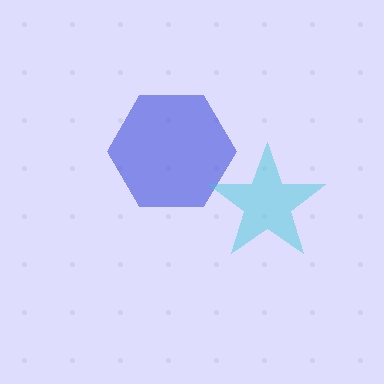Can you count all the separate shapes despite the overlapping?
Yes, there are 2 separate shapes.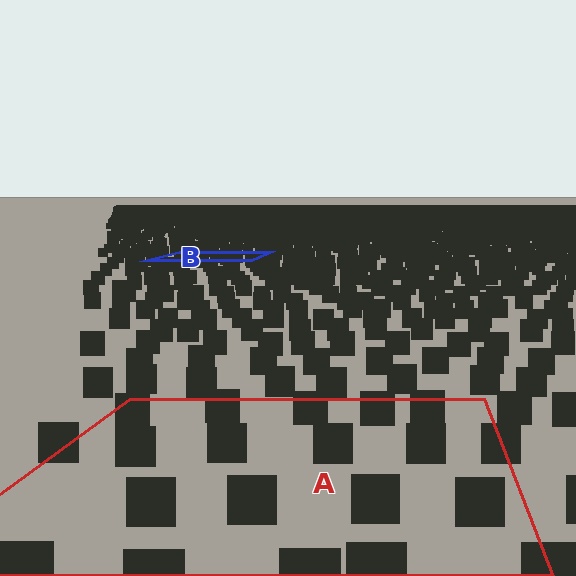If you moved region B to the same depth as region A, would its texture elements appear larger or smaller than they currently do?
They would appear larger. At a closer depth, the same texture elements are projected at a bigger on-screen size.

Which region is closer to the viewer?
Region A is closer. The texture elements there are larger and more spread out.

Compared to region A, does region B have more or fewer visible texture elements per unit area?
Region B has more texture elements per unit area — they are packed more densely because it is farther away.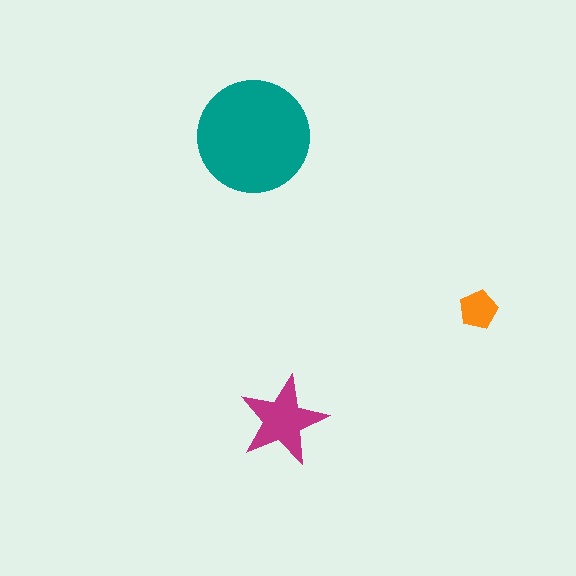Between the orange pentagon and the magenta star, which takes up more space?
The magenta star.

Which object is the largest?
The teal circle.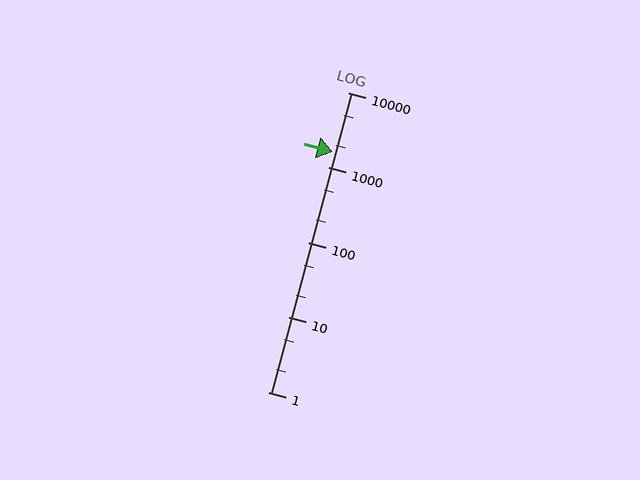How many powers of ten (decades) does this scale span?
The scale spans 4 decades, from 1 to 10000.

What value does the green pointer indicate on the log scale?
The pointer indicates approximately 1600.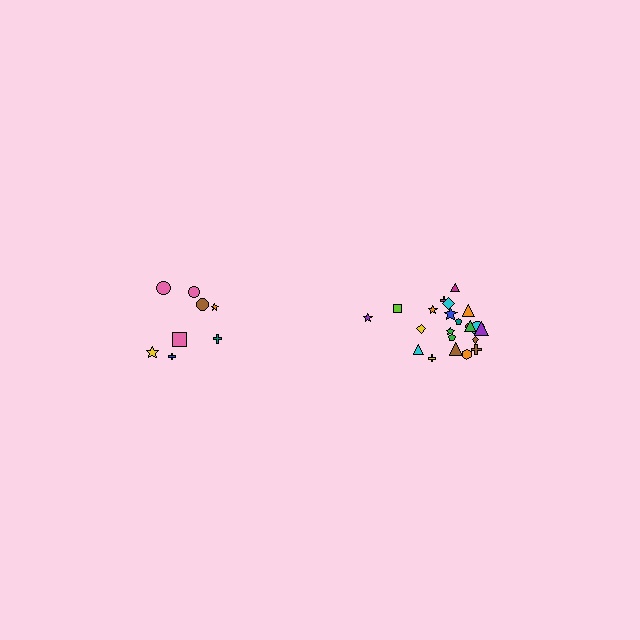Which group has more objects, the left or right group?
The right group.